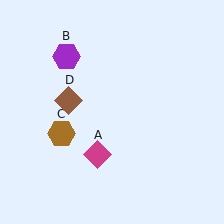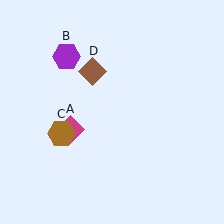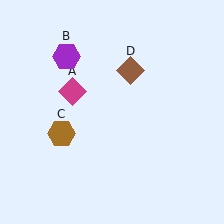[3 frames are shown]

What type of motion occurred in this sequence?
The magenta diamond (object A), brown diamond (object D) rotated clockwise around the center of the scene.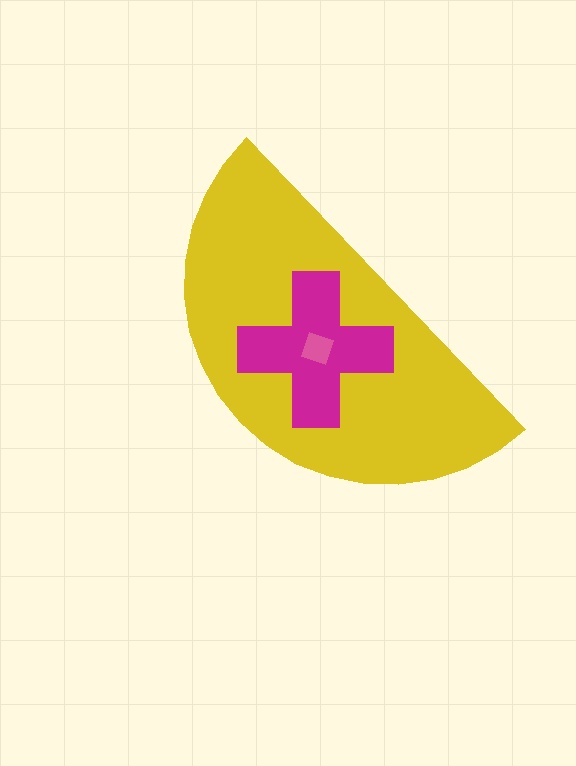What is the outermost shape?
The yellow semicircle.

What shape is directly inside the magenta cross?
The pink square.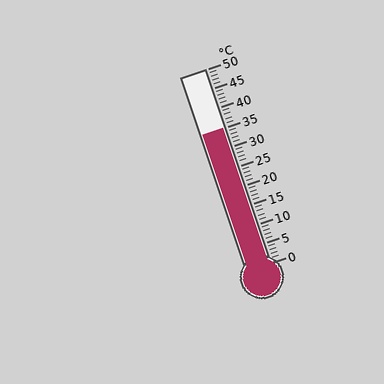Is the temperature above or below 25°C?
The temperature is above 25°C.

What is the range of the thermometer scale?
The thermometer scale ranges from 0°C to 50°C.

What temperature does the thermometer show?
The thermometer shows approximately 35°C.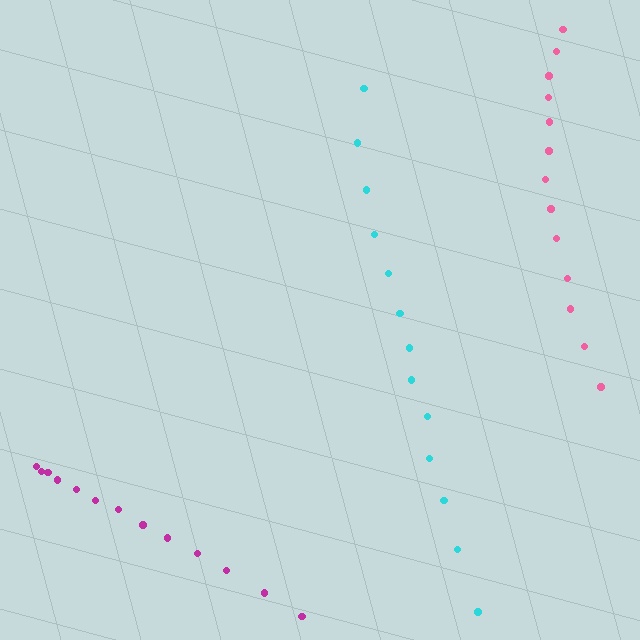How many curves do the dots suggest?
There are 3 distinct paths.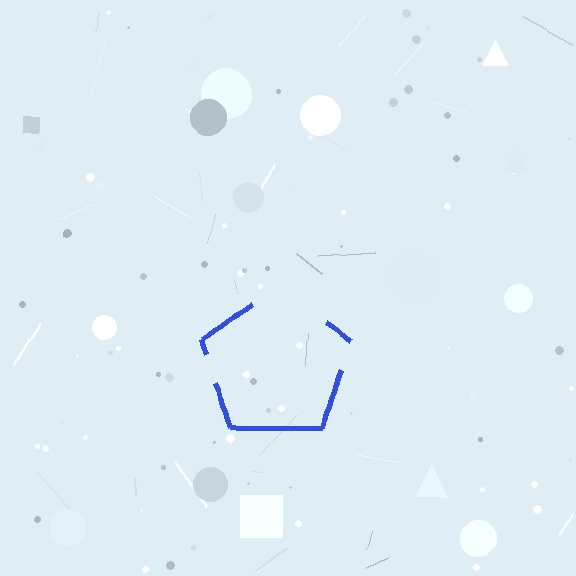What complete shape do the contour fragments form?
The contour fragments form a pentagon.